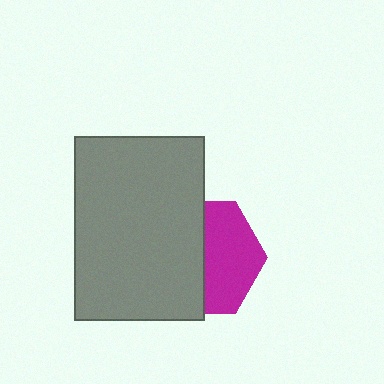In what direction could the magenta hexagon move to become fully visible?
The magenta hexagon could move right. That would shift it out from behind the gray rectangle entirely.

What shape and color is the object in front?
The object in front is a gray rectangle.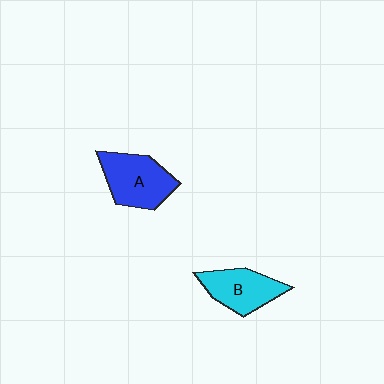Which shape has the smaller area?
Shape B (cyan).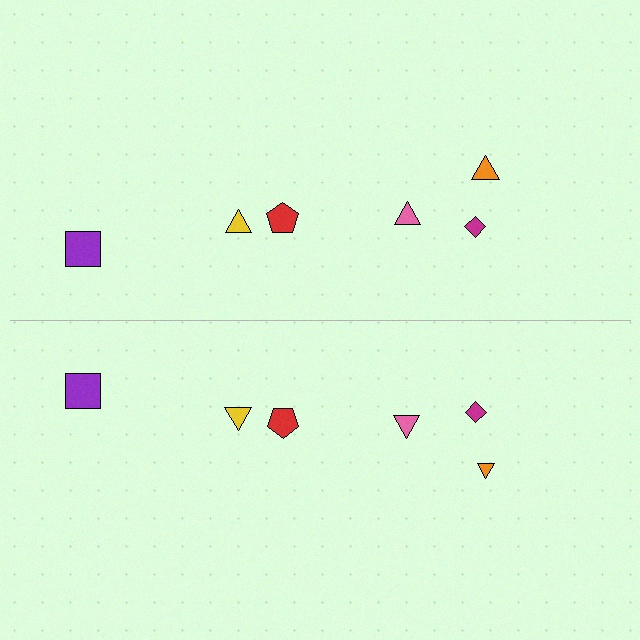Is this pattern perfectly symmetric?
No, the pattern is not perfectly symmetric. The orange triangle on the bottom side has a different size than its mirror counterpart.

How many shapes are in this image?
There are 12 shapes in this image.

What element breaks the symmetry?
The orange triangle on the bottom side has a different size than its mirror counterpart.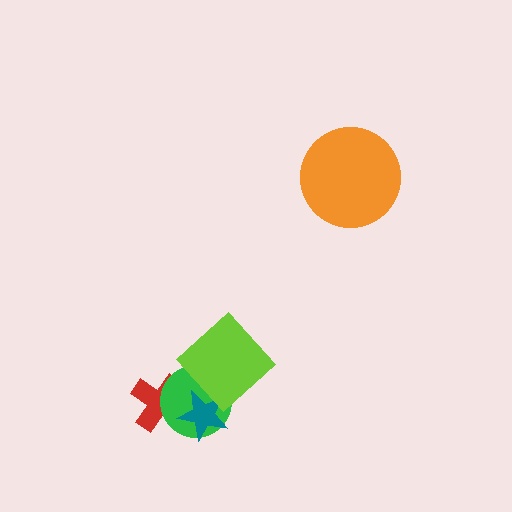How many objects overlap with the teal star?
3 objects overlap with the teal star.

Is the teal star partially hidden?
Yes, it is partially covered by another shape.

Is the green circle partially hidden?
Yes, it is partially covered by another shape.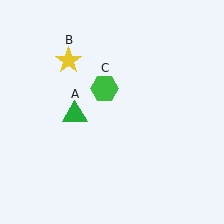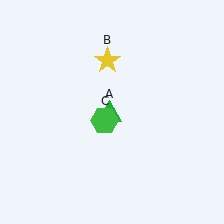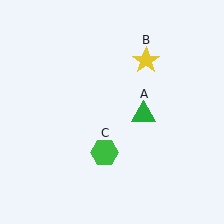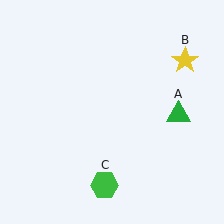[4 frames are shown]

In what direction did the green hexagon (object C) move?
The green hexagon (object C) moved down.